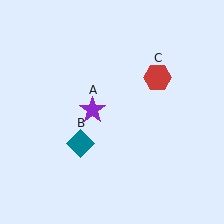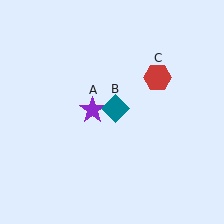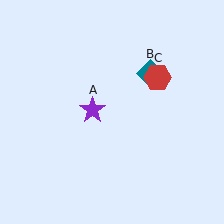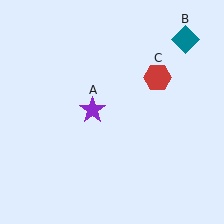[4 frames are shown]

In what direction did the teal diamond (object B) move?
The teal diamond (object B) moved up and to the right.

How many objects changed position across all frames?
1 object changed position: teal diamond (object B).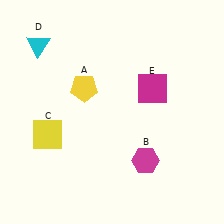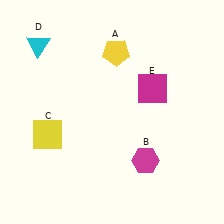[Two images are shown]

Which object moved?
The yellow pentagon (A) moved up.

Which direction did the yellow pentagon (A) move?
The yellow pentagon (A) moved up.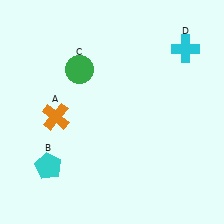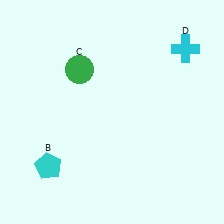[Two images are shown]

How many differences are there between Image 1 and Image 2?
There is 1 difference between the two images.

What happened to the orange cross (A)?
The orange cross (A) was removed in Image 2. It was in the bottom-left area of Image 1.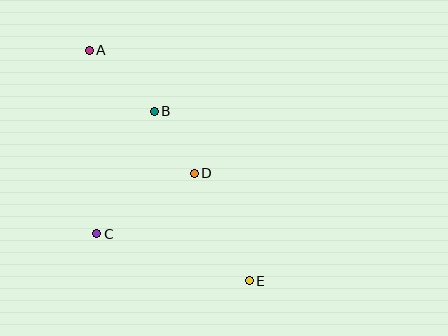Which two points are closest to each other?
Points B and D are closest to each other.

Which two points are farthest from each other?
Points A and E are farthest from each other.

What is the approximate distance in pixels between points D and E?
The distance between D and E is approximately 121 pixels.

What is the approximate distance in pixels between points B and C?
The distance between B and C is approximately 136 pixels.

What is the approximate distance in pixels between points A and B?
The distance between A and B is approximately 89 pixels.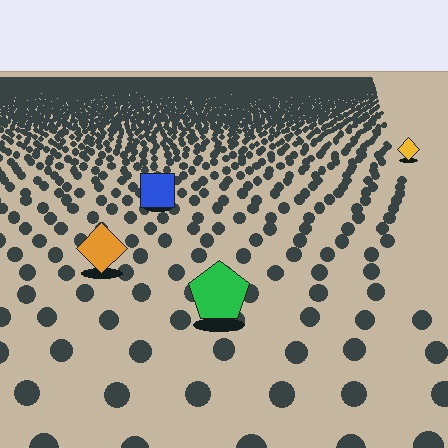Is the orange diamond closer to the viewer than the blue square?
Yes. The orange diamond is closer — you can tell from the texture gradient: the ground texture is coarser near it.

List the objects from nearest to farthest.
From nearest to farthest: the green pentagon, the orange diamond, the blue square, the yellow diamond.